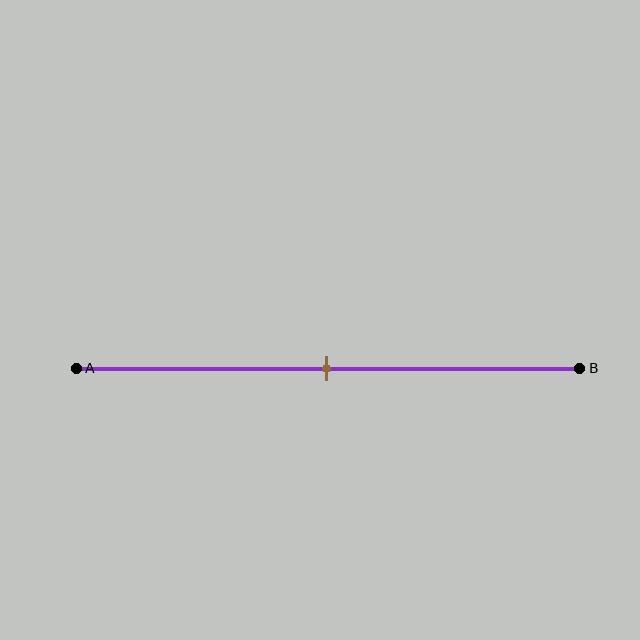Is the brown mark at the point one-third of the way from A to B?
No, the mark is at about 50% from A, not at the 33% one-third point.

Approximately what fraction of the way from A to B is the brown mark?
The brown mark is approximately 50% of the way from A to B.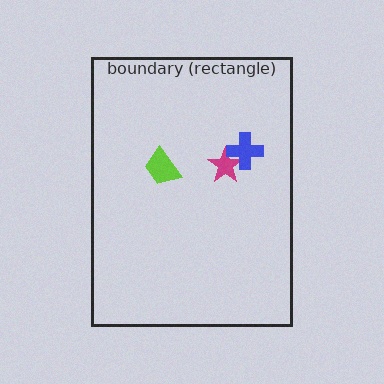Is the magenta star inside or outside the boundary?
Inside.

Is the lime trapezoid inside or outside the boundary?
Inside.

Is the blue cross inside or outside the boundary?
Inside.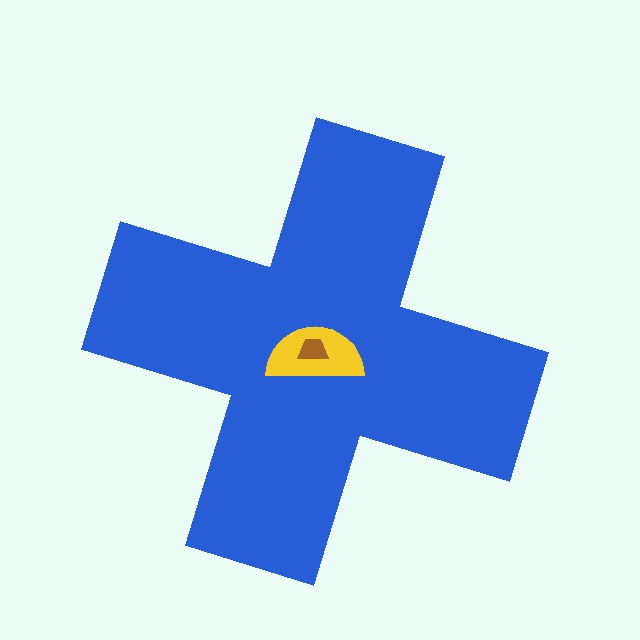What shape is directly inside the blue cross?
The yellow semicircle.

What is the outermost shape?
The blue cross.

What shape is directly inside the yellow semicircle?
The brown trapezoid.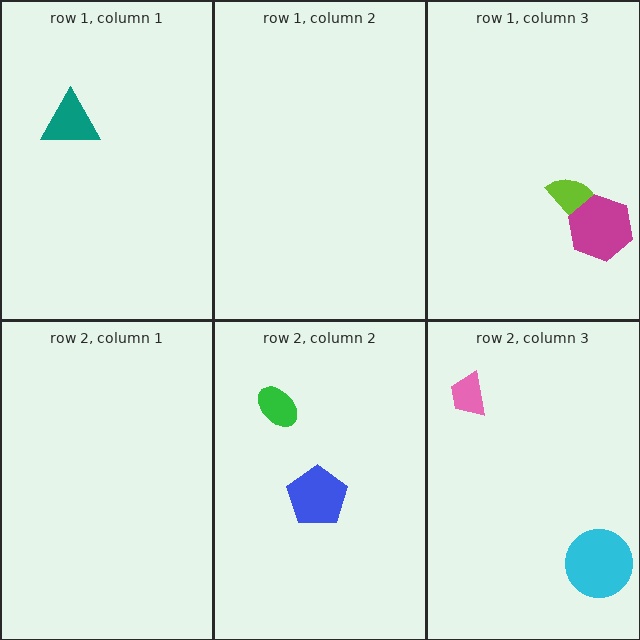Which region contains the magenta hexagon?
The row 1, column 3 region.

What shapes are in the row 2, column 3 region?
The cyan circle, the pink trapezoid.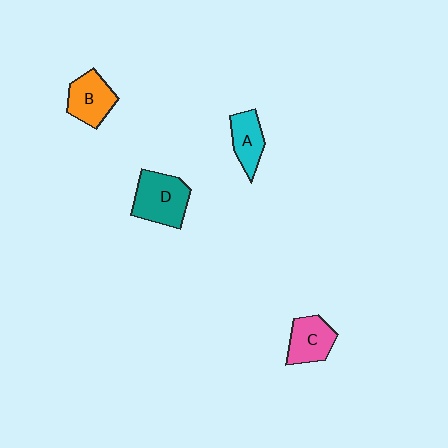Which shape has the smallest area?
Shape A (cyan).